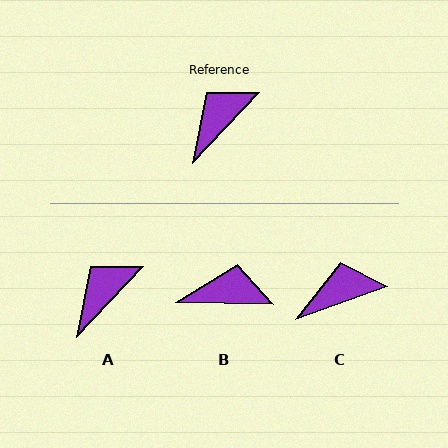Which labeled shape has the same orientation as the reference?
A.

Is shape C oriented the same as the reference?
No, it is off by about 27 degrees.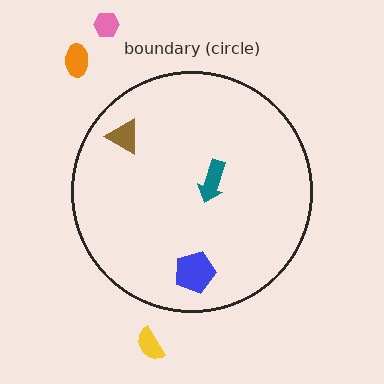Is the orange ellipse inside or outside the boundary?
Outside.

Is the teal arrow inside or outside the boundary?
Inside.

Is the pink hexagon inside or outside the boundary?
Outside.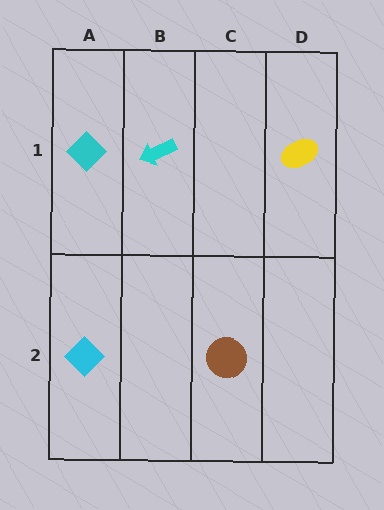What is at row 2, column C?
A brown circle.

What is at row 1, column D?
A yellow ellipse.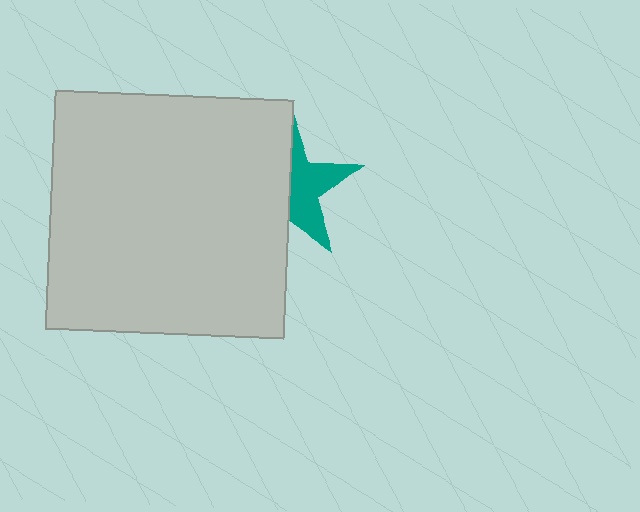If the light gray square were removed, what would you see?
You would see the complete teal star.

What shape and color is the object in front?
The object in front is a light gray square.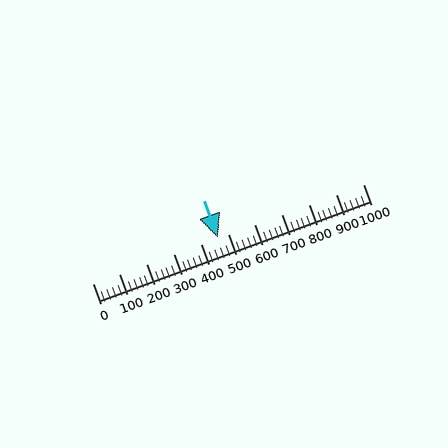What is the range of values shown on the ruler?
The ruler shows values from 0 to 1000.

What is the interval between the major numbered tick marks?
The major tick marks are spaced 100 units apart.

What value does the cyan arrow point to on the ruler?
The cyan arrow points to approximately 464.